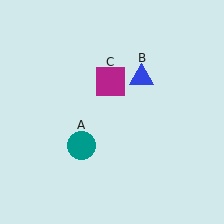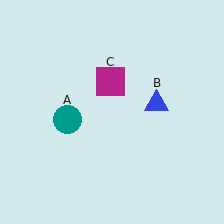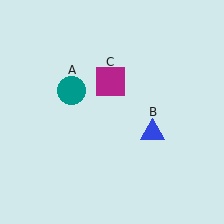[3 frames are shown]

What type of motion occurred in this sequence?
The teal circle (object A), blue triangle (object B) rotated clockwise around the center of the scene.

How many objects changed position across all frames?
2 objects changed position: teal circle (object A), blue triangle (object B).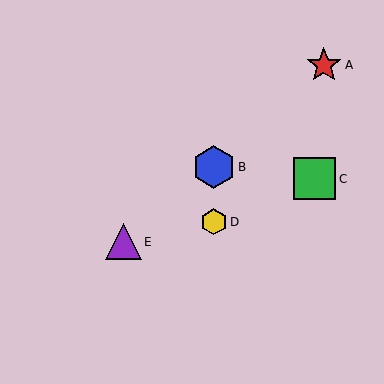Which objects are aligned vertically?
Objects B, D are aligned vertically.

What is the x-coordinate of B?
Object B is at x≈214.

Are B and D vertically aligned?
Yes, both are at x≈214.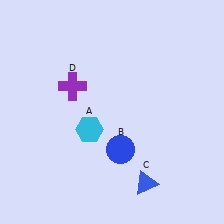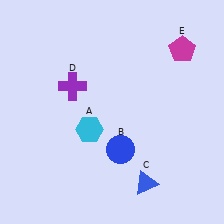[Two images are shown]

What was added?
A magenta pentagon (E) was added in Image 2.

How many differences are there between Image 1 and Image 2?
There is 1 difference between the two images.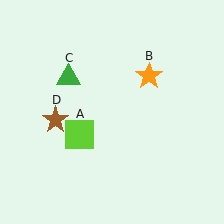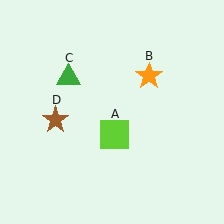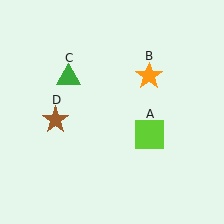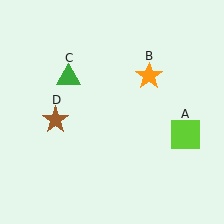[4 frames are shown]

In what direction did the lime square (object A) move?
The lime square (object A) moved right.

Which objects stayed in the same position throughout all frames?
Orange star (object B) and green triangle (object C) and brown star (object D) remained stationary.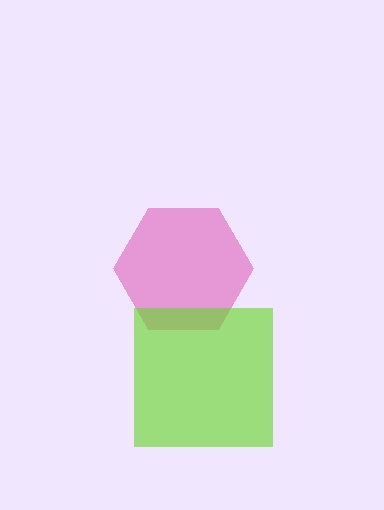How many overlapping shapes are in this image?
There are 2 overlapping shapes in the image.